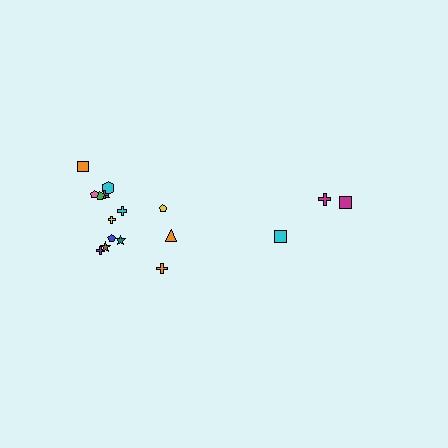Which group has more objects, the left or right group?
The left group.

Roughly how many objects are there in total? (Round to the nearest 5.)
Roughly 20 objects in total.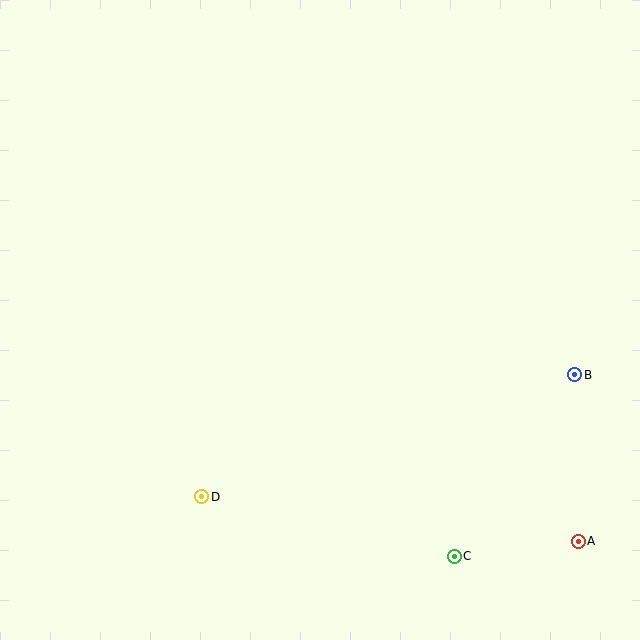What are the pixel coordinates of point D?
Point D is at (202, 497).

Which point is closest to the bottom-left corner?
Point D is closest to the bottom-left corner.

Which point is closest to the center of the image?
Point D at (202, 497) is closest to the center.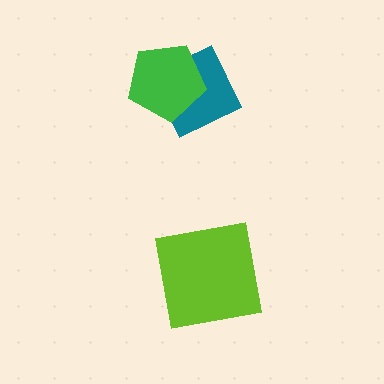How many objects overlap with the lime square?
0 objects overlap with the lime square.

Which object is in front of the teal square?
The green pentagon is in front of the teal square.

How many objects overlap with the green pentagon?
1 object overlaps with the green pentagon.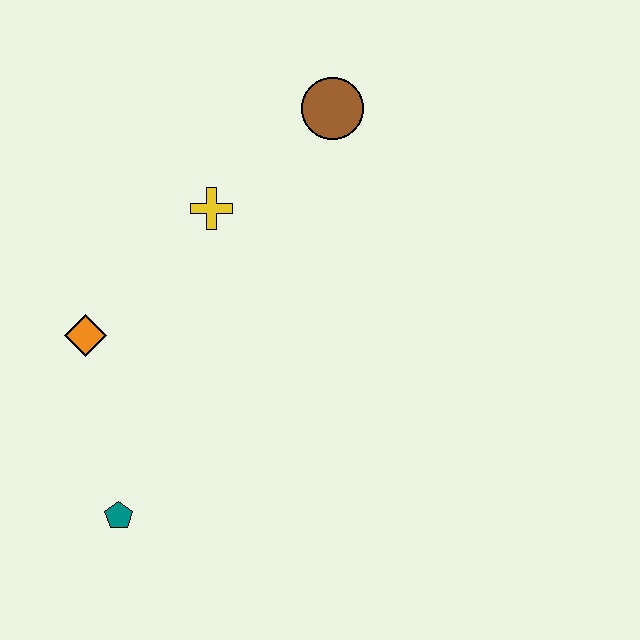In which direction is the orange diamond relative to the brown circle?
The orange diamond is to the left of the brown circle.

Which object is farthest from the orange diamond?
The brown circle is farthest from the orange diamond.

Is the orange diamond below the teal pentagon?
No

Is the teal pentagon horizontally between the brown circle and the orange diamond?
Yes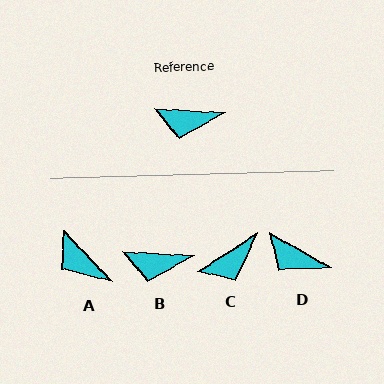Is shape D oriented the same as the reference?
No, it is off by about 27 degrees.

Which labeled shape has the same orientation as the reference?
B.